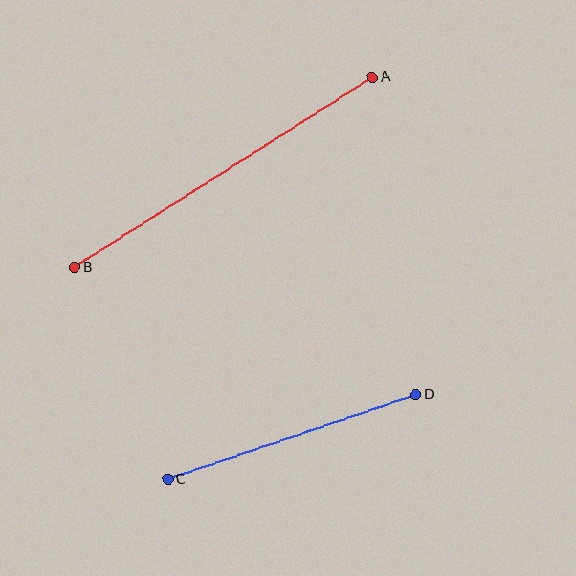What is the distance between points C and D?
The distance is approximately 262 pixels.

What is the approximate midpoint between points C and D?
The midpoint is at approximately (292, 437) pixels.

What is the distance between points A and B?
The distance is approximately 354 pixels.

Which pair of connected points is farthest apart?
Points A and B are farthest apart.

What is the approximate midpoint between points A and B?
The midpoint is at approximately (223, 172) pixels.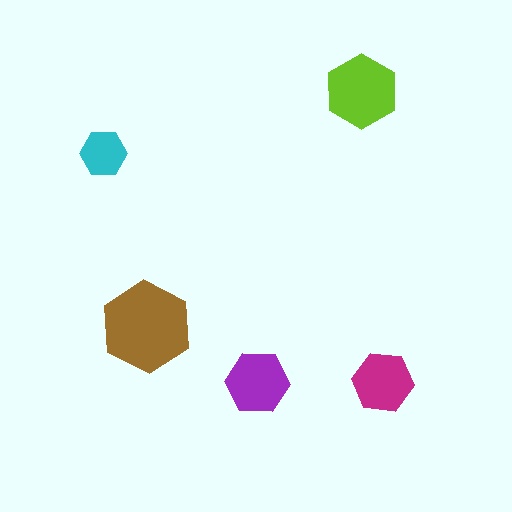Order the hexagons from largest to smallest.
the brown one, the lime one, the purple one, the magenta one, the cyan one.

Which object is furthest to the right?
The magenta hexagon is rightmost.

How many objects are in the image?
There are 5 objects in the image.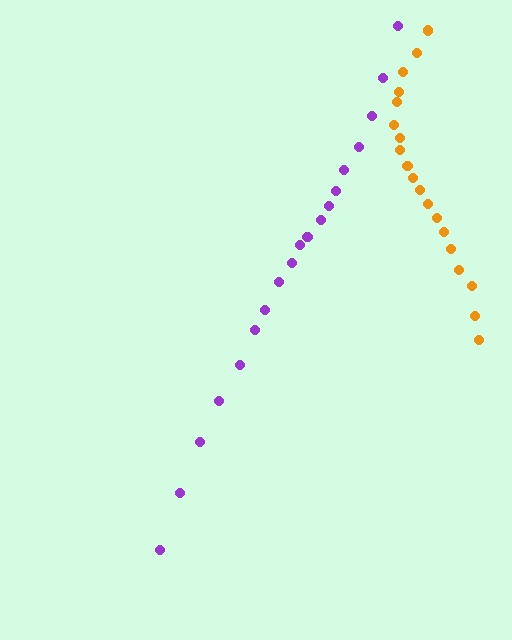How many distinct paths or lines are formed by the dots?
There are 2 distinct paths.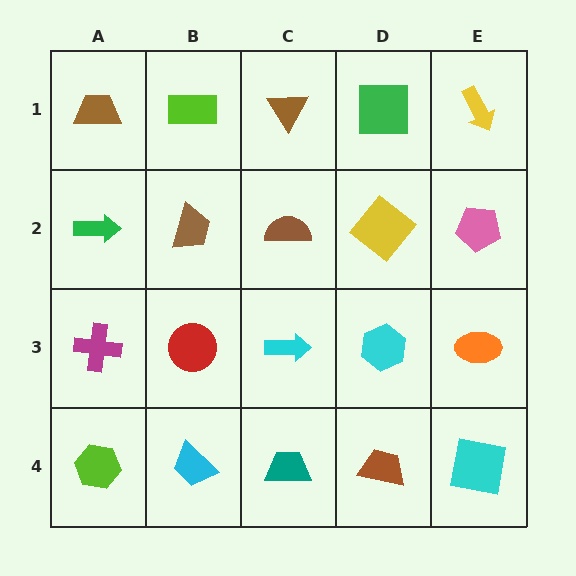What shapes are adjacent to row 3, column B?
A brown trapezoid (row 2, column B), a cyan trapezoid (row 4, column B), a magenta cross (row 3, column A), a cyan arrow (row 3, column C).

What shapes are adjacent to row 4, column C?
A cyan arrow (row 3, column C), a cyan trapezoid (row 4, column B), a brown trapezoid (row 4, column D).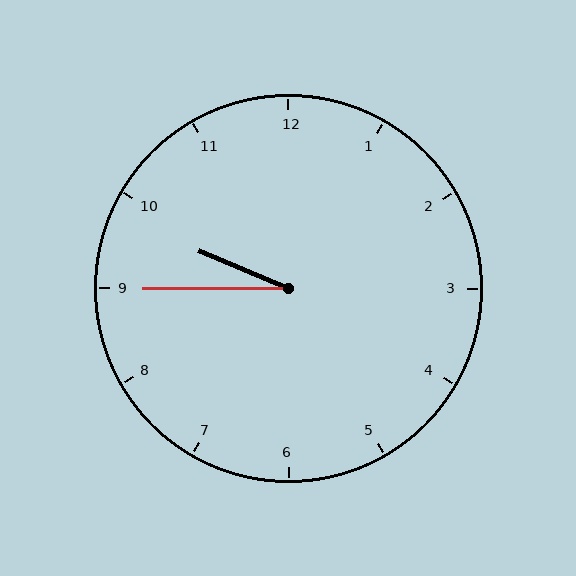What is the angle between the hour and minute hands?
Approximately 22 degrees.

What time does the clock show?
9:45.